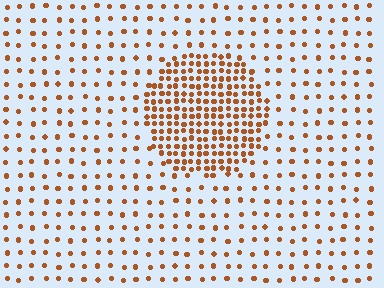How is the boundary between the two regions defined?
The boundary is defined by a change in element density (approximately 3.0x ratio). All elements are the same color, size, and shape.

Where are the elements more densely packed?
The elements are more densely packed inside the circle boundary.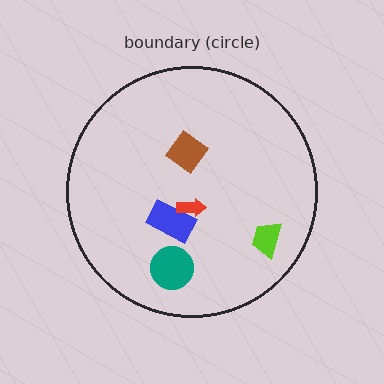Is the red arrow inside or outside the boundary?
Inside.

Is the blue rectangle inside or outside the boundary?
Inside.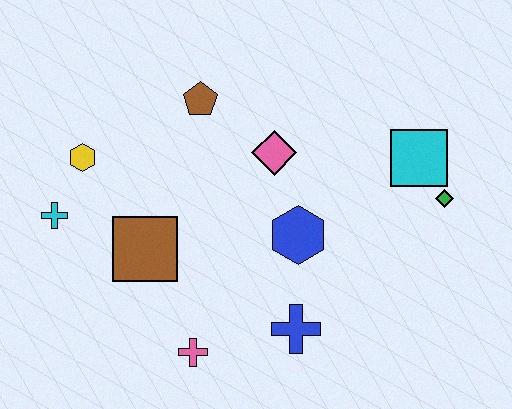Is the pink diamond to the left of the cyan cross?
No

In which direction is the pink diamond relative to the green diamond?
The pink diamond is to the left of the green diamond.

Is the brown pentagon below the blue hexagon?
No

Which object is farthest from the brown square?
The green diamond is farthest from the brown square.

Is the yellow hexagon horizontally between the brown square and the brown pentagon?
No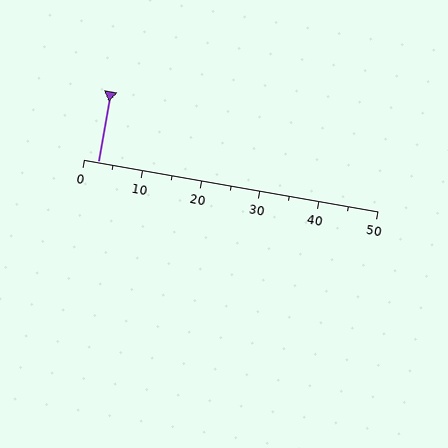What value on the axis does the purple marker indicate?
The marker indicates approximately 2.5.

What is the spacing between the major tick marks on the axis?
The major ticks are spaced 10 apart.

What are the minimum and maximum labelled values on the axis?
The axis runs from 0 to 50.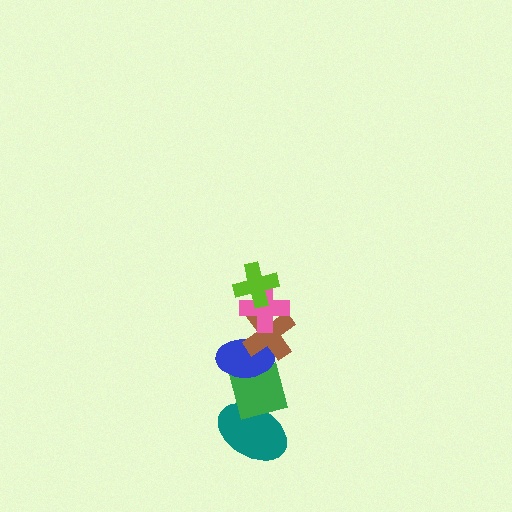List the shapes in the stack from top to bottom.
From top to bottom: the lime cross, the pink cross, the brown cross, the blue ellipse, the green square, the teal ellipse.